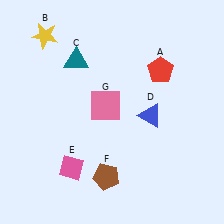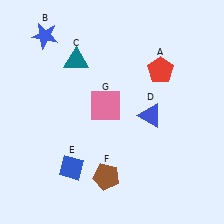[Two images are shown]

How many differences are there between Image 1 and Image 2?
There are 2 differences between the two images.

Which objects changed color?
B changed from yellow to blue. E changed from pink to blue.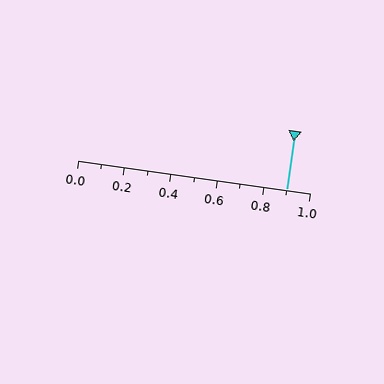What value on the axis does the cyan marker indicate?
The marker indicates approximately 0.9.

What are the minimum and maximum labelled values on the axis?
The axis runs from 0.0 to 1.0.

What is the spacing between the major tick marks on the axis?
The major ticks are spaced 0.2 apart.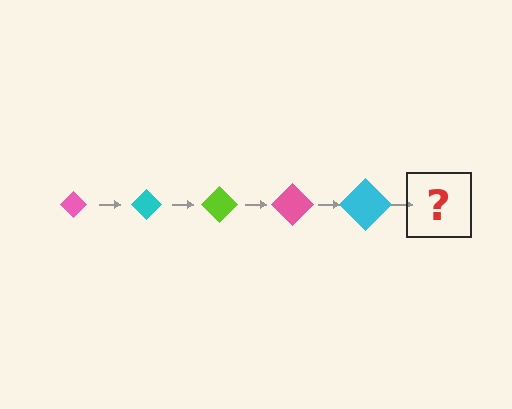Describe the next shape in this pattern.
It should be a lime diamond, larger than the previous one.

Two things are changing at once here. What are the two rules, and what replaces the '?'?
The two rules are that the diamond grows larger each step and the color cycles through pink, cyan, and lime. The '?' should be a lime diamond, larger than the previous one.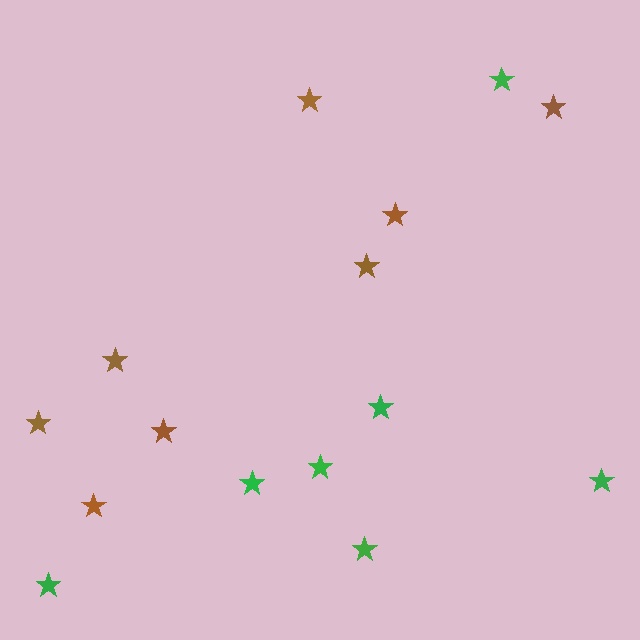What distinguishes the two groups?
There are 2 groups: one group of brown stars (8) and one group of green stars (7).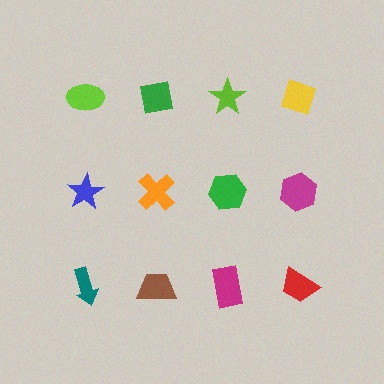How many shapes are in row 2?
4 shapes.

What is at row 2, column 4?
A magenta hexagon.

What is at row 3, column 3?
A magenta rectangle.